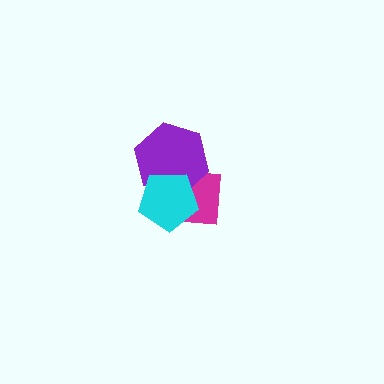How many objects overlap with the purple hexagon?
2 objects overlap with the purple hexagon.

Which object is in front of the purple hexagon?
The cyan pentagon is in front of the purple hexagon.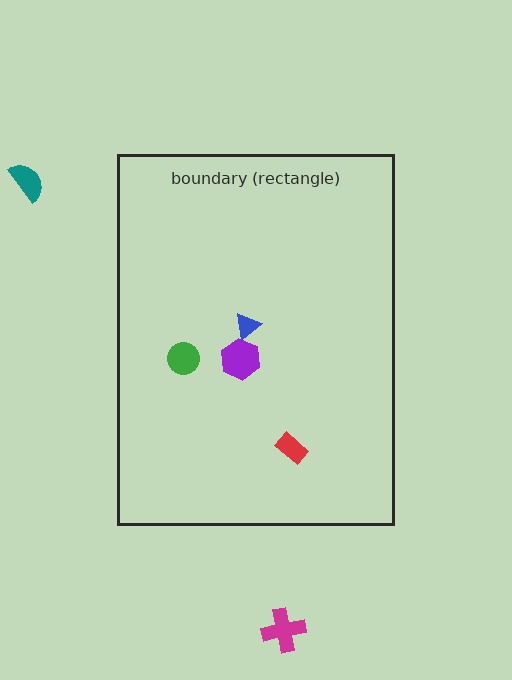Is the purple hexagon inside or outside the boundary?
Inside.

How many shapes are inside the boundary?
4 inside, 2 outside.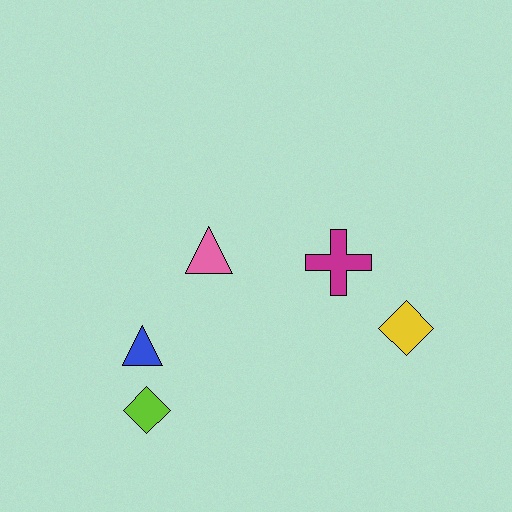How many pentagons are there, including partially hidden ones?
There are no pentagons.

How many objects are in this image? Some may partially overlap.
There are 5 objects.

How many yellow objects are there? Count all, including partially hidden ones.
There is 1 yellow object.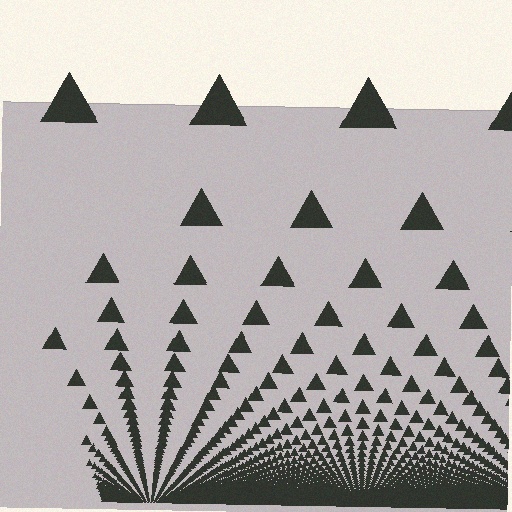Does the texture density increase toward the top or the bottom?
Density increases toward the bottom.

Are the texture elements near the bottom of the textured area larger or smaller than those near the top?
Smaller. The gradient is inverted — elements near the bottom are smaller and denser.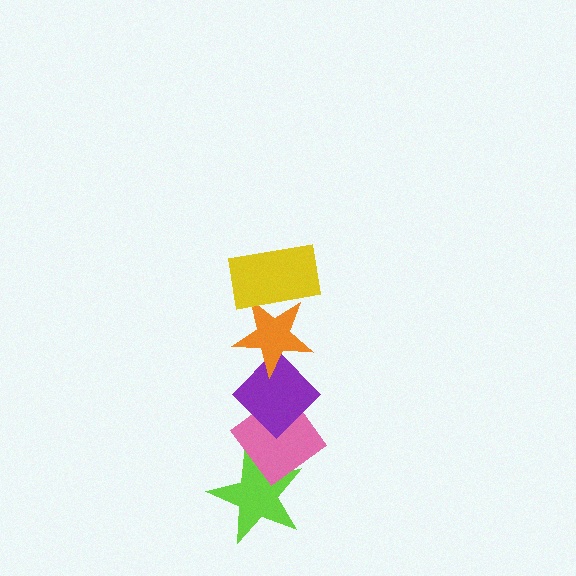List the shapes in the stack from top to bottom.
From top to bottom: the yellow rectangle, the orange star, the purple diamond, the pink diamond, the lime star.